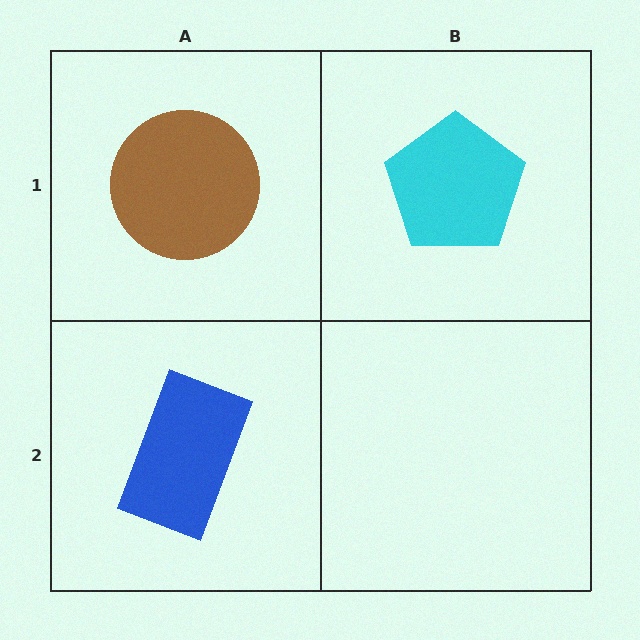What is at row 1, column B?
A cyan pentagon.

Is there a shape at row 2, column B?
No, that cell is empty.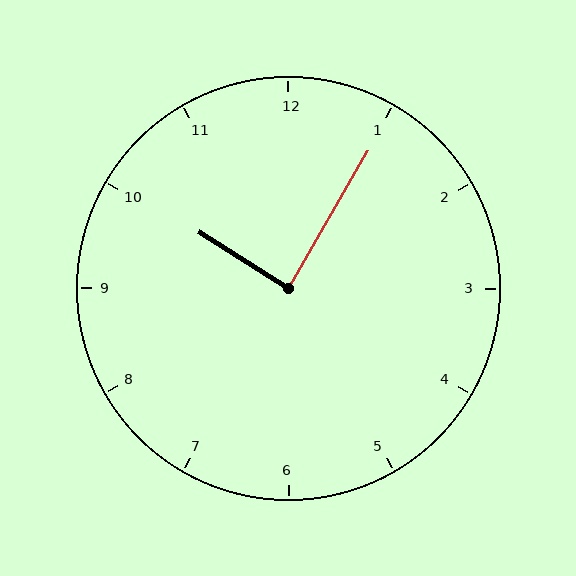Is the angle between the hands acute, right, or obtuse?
It is right.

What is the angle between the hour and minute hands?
Approximately 88 degrees.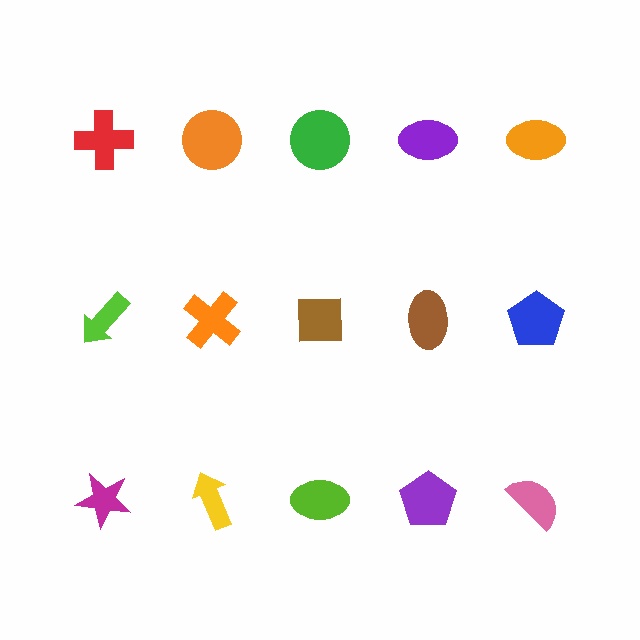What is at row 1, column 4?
A purple ellipse.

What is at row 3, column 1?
A magenta star.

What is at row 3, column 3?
A lime ellipse.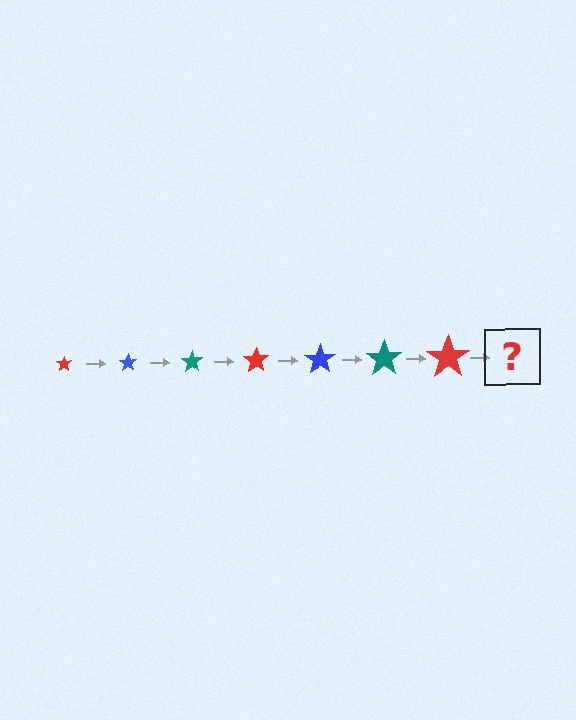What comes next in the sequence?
The next element should be a blue star, larger than the previous one.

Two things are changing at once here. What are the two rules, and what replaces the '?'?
The two rules are that the star grows larger each step and the color cycles through red, blue, and teal. The '?' should be a blue star, larger than the previous one.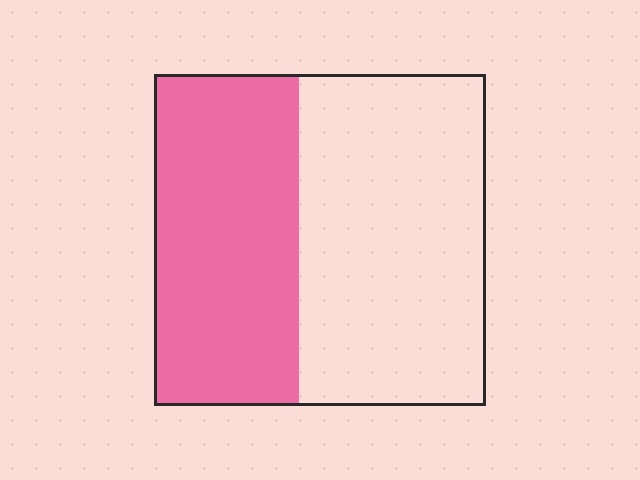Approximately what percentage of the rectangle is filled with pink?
Approximately 45%.